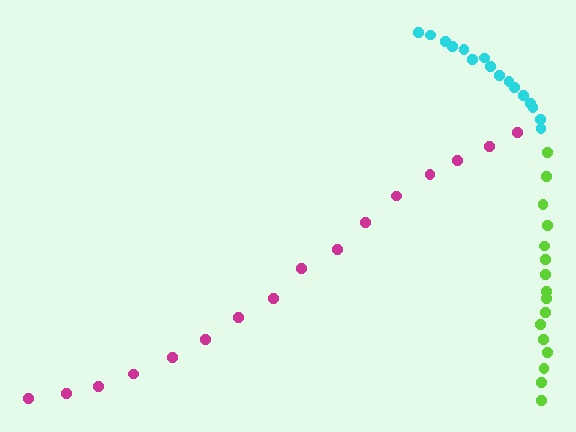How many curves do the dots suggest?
There are 3 distinct paths.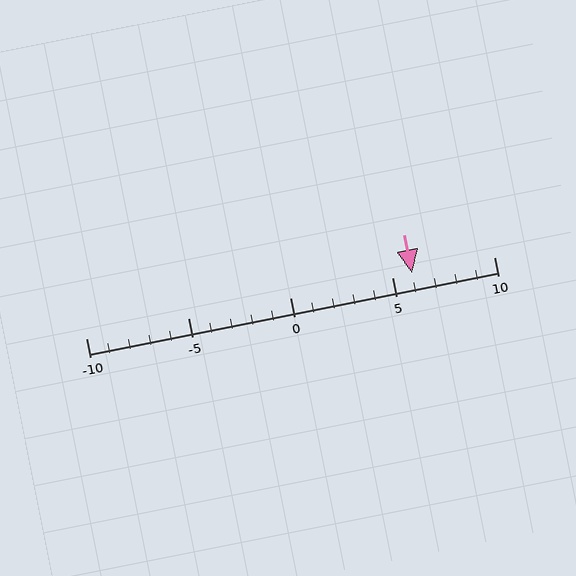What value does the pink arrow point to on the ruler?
The pink arrow points to approximately 6.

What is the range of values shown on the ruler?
The ruler shows values from -10 to 10.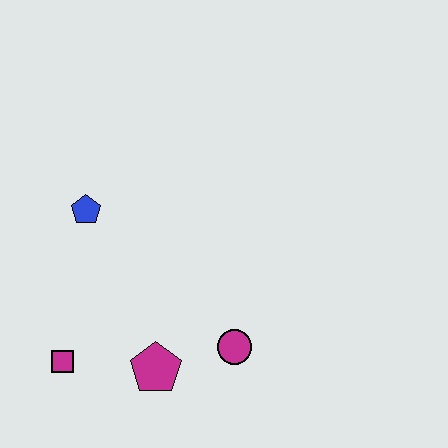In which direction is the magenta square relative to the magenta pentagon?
The magenta square is to the left of the magenta pentagon.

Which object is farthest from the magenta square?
The magenta circle is farthest from the magenta square.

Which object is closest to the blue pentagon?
The magenta square is closest to the blue pentagon.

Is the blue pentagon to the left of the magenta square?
No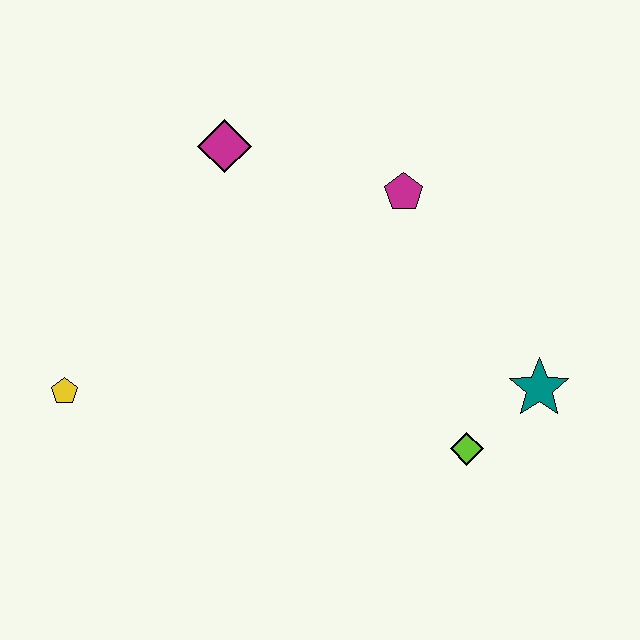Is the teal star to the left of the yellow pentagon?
No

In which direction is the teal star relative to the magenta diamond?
The teal star is to the right of the magenta diamond.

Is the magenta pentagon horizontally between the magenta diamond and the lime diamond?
Yes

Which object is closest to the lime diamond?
The teal star is closest to the lime diamond.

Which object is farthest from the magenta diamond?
The teal star is farthest from the magenta diamond.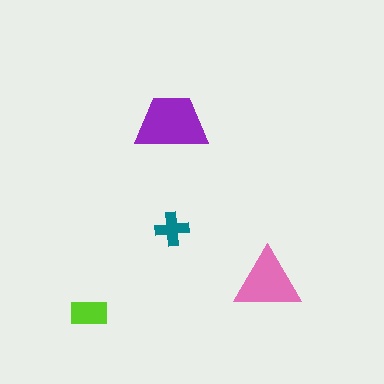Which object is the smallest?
The teal cross.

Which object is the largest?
The purple trapezoid.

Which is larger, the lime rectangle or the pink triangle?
The pink triangle.